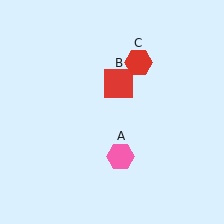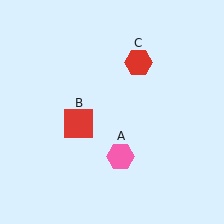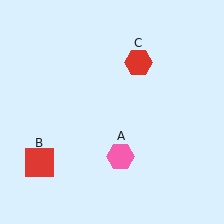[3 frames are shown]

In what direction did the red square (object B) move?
The red square (object B) moved down and to the left.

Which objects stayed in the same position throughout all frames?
Pink hexagon (object A) and red hexagon (object C) remained stationary.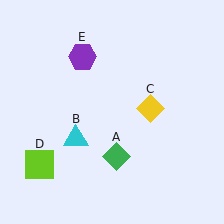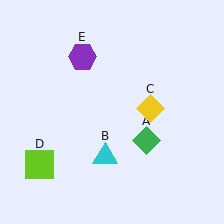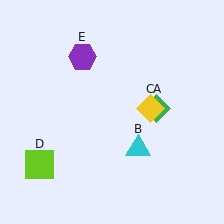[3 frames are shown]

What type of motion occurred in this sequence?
The green diamond (object A), cyan triangle (object B) rotated counterclockwise around the center of the scene.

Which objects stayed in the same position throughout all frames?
Yellow diamond (object C) and lime square (object D) and purple hexagon (object E) remained stationary.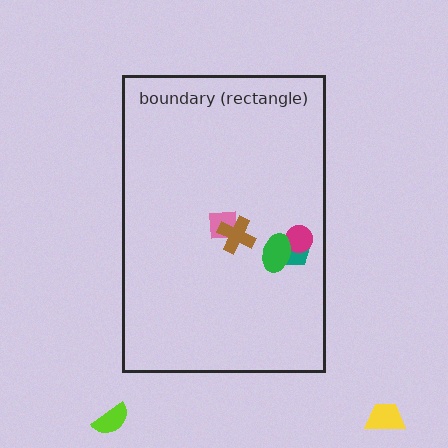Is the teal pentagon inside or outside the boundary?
Inside.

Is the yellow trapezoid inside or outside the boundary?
Outside.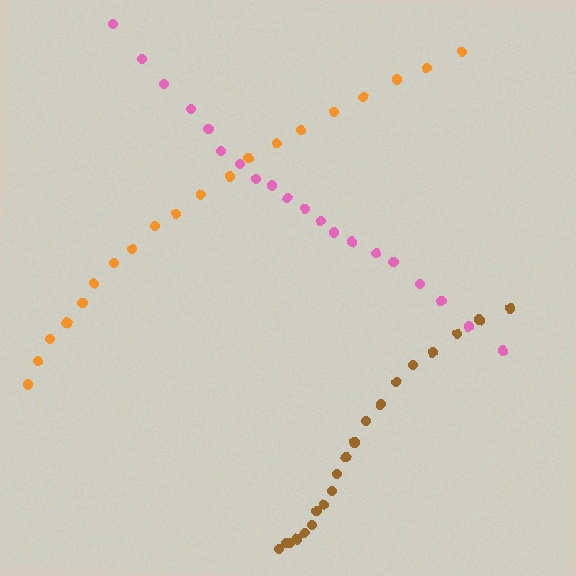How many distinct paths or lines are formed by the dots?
There are 3 distinct paths.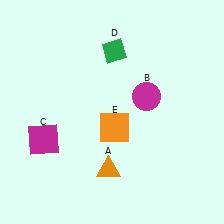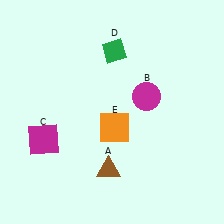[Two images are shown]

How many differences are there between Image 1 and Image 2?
There is 1 difference between the two images.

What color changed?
The triangle (A) changed from orange in Image 1 to brown in Image 2.